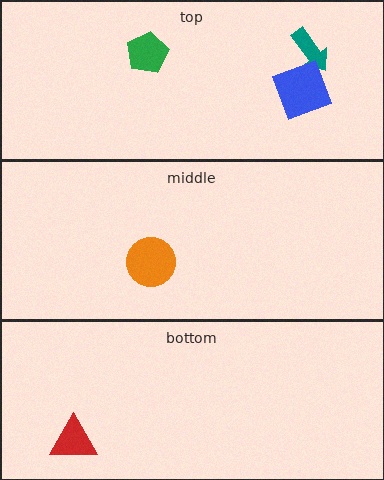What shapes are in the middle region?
The orange circle.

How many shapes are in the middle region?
1.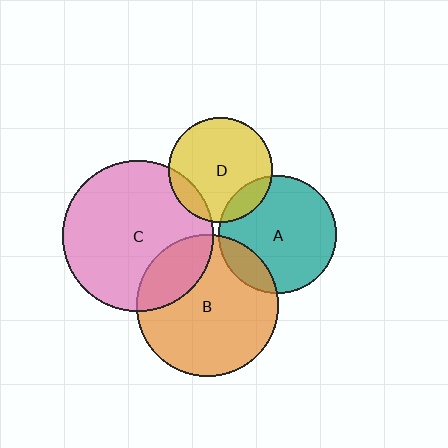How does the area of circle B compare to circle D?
Approximately 1.8 times.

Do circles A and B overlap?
Yes.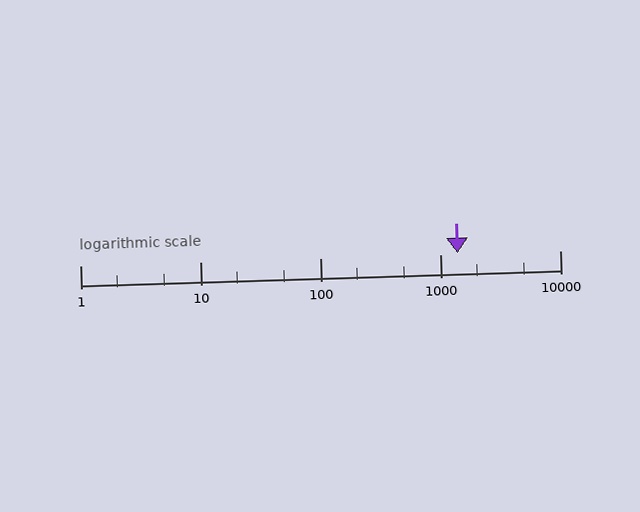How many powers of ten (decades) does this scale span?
The scale spans 4 decades, from 1 to 10000.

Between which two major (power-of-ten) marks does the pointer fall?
The pointer is between 1000 and 10000.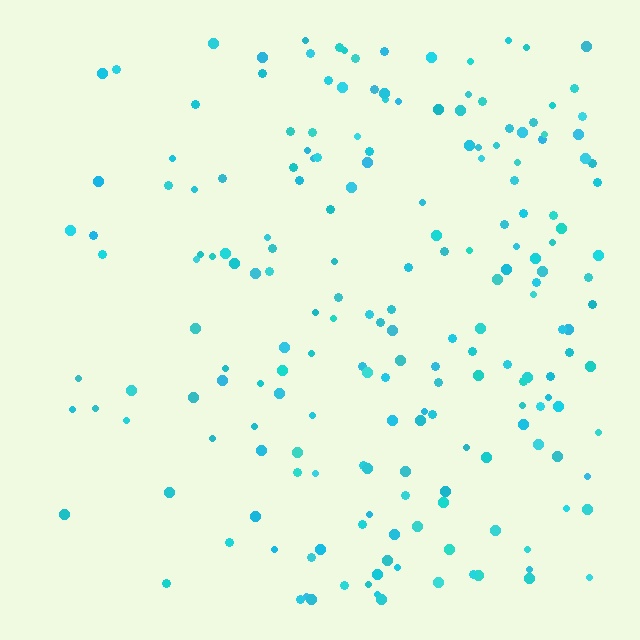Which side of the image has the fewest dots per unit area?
The left.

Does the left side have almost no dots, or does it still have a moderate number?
Still a moderate number, just noticeably fewer than the right.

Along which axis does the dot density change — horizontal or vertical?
Horizontal.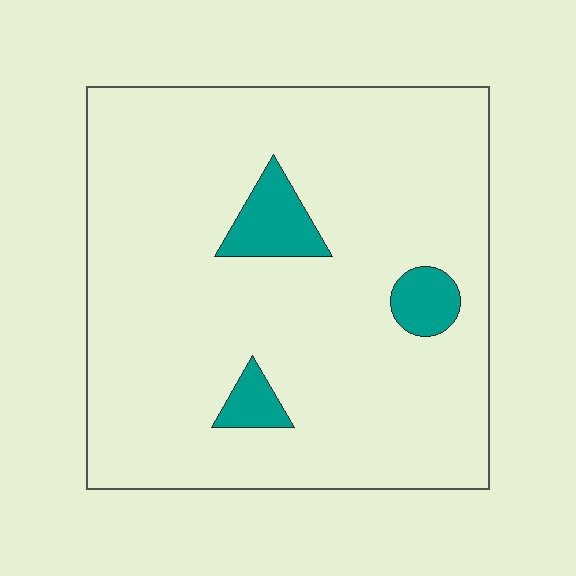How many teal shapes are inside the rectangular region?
3.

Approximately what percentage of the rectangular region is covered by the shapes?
Approximately 10%.